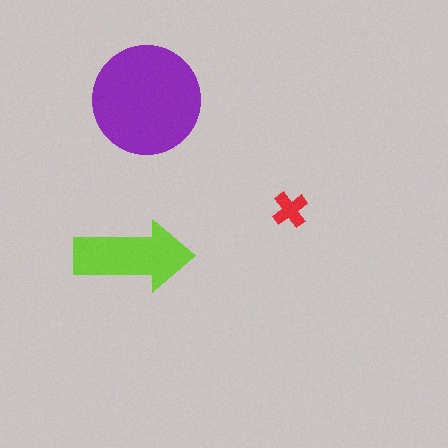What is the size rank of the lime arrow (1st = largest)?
2nd.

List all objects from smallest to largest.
The red cross, the lime arrow, the purple circle.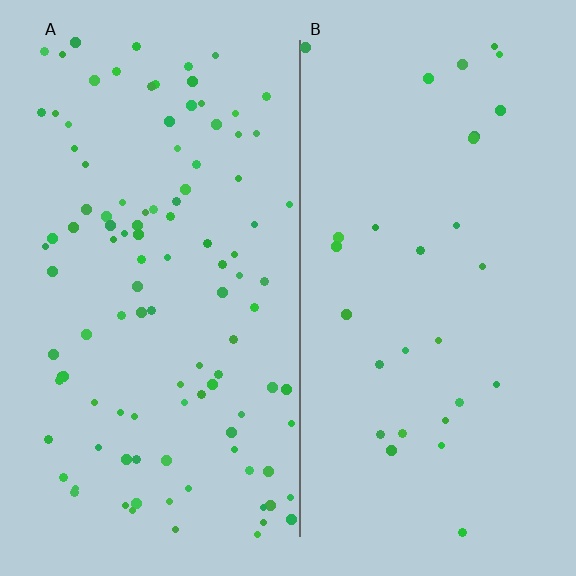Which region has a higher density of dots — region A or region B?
A (the left).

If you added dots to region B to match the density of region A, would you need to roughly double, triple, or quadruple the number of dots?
Approximately quadruple.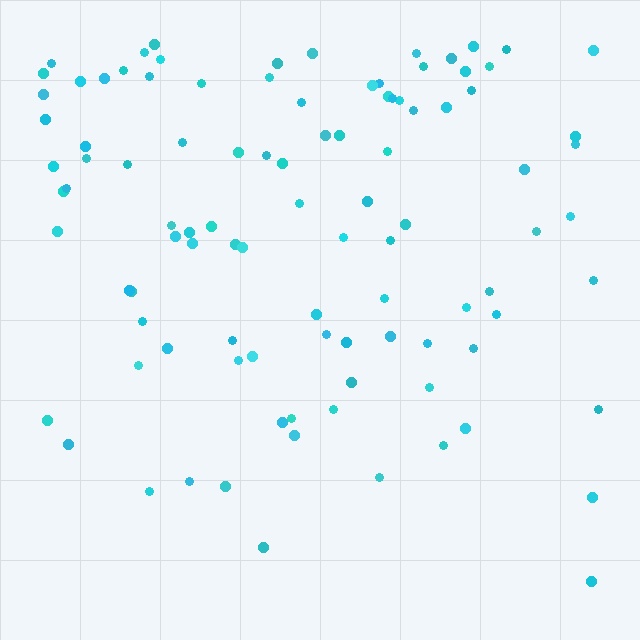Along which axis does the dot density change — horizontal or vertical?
Vertical.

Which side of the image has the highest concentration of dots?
The top.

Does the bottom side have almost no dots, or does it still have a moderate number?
Still a moderate number, just noticeably fewer than the top.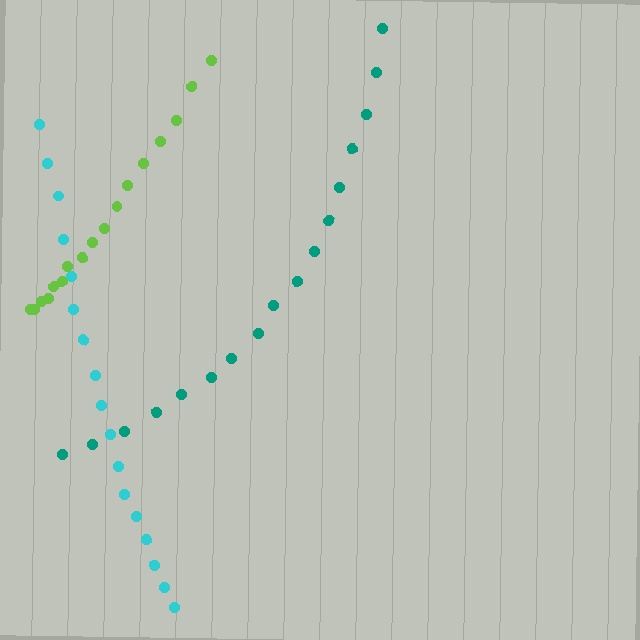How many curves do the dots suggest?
There are 3 distinct paths.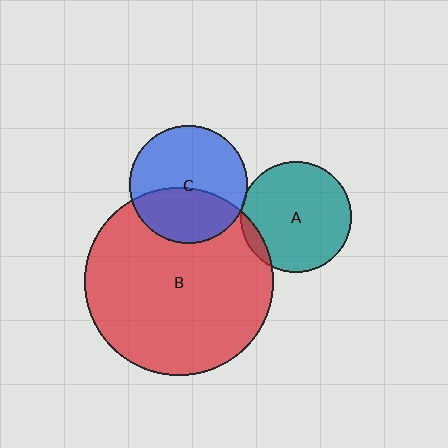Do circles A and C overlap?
Yes.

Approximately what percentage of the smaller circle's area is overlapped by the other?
Approximately 5%.